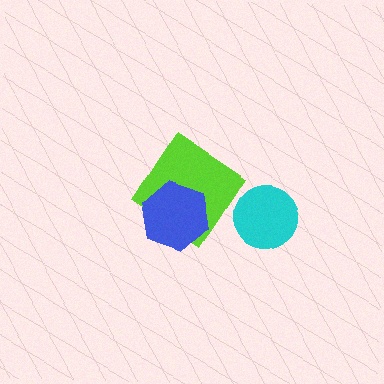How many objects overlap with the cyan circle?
0 objects overlap with the cyan circle.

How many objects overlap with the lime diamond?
1 object overlaps with the lime diamond.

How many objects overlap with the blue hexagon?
1 object overlaps with the blue hexagon.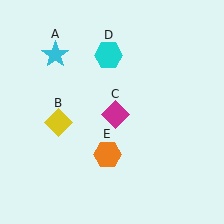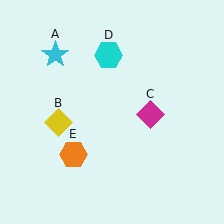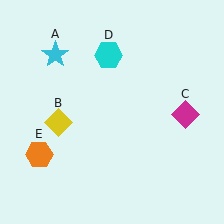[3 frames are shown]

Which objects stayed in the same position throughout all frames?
Cyan star (object A) and yellow diamond (object B) and cyan hexagon (object D) remained stationary.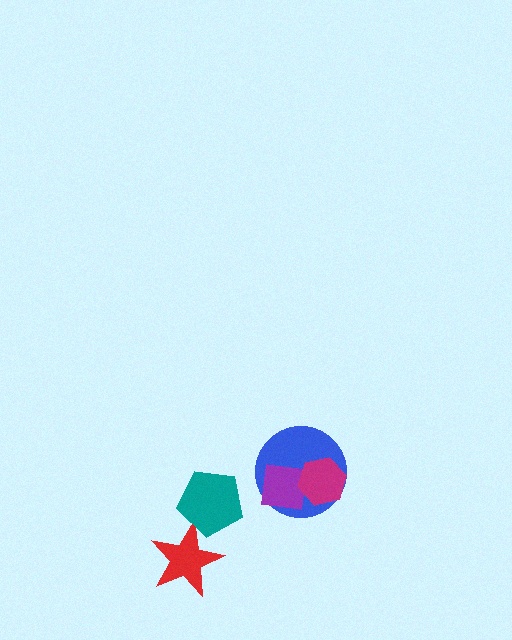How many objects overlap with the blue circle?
2 objects overlap with the blue circle.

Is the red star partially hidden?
Yes, it is partially covered by another shape.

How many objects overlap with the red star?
1 object overlaps with the red star.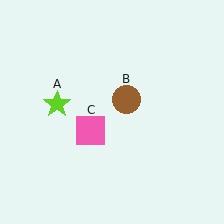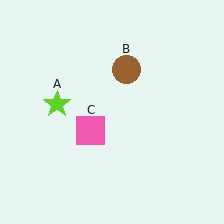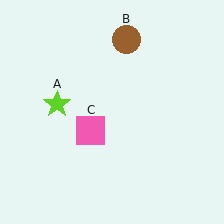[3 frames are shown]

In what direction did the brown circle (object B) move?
The brown circle (object B) moved up.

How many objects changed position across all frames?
1 object changed position: brown circle (object B).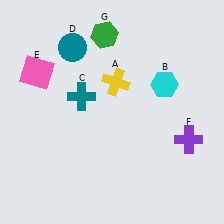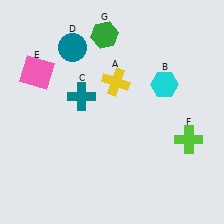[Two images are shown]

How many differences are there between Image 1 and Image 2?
There is 1 difference between the two images.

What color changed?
The cross (F) changed from purple in Image 1 to lime in Image 2.